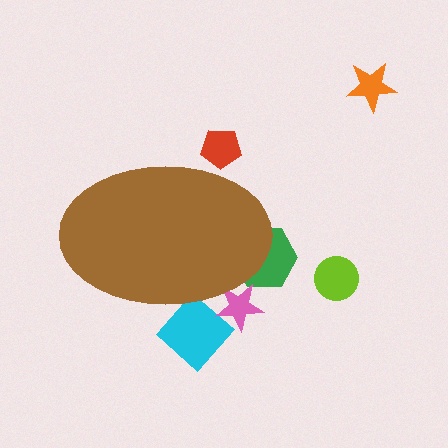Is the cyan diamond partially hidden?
Yes, the cyan diamond is partially hidden behind the brown ellipse.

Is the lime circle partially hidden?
No, the lime circle is fully visible.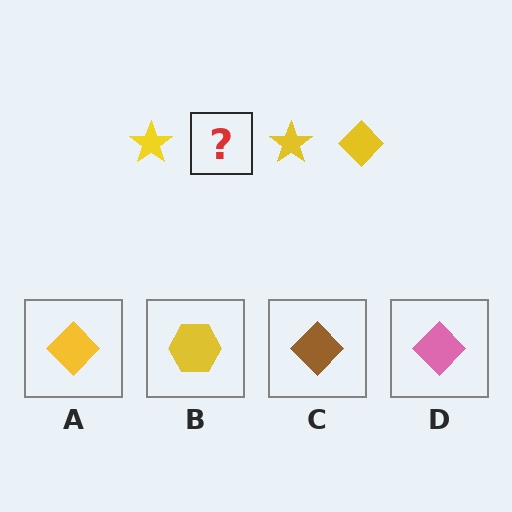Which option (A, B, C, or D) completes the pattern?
A.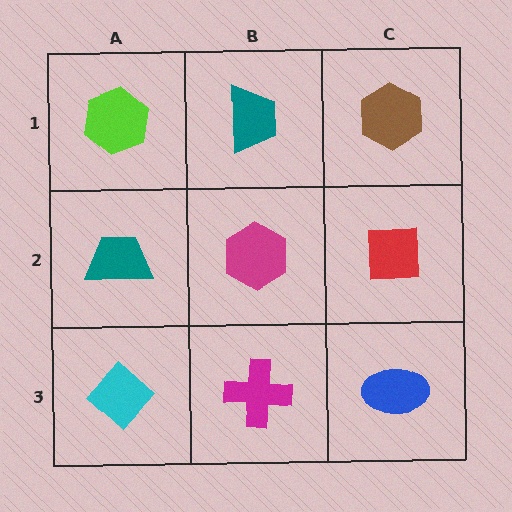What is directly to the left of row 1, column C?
A teal trapezoid.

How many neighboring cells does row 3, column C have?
2.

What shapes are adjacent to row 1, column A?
A teal trapezoid (row 2, column A), a teal trapezoid (row 1, column B).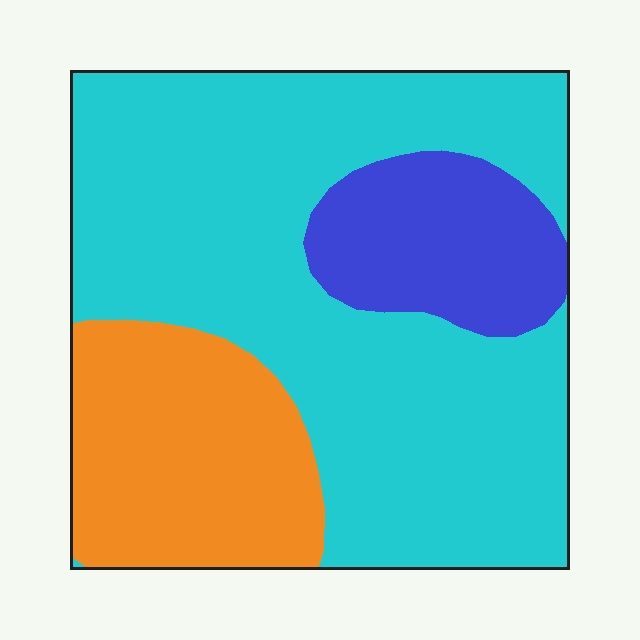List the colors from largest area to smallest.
From largest to smallest: cyan, orange, blue.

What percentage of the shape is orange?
Orange takes up about one fifth (1/5) of the shape.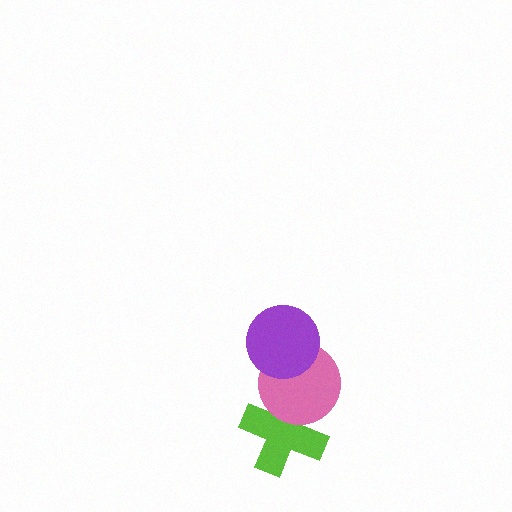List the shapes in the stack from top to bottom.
From top to bottom: the purple circle, the pink circle, the lime cross.